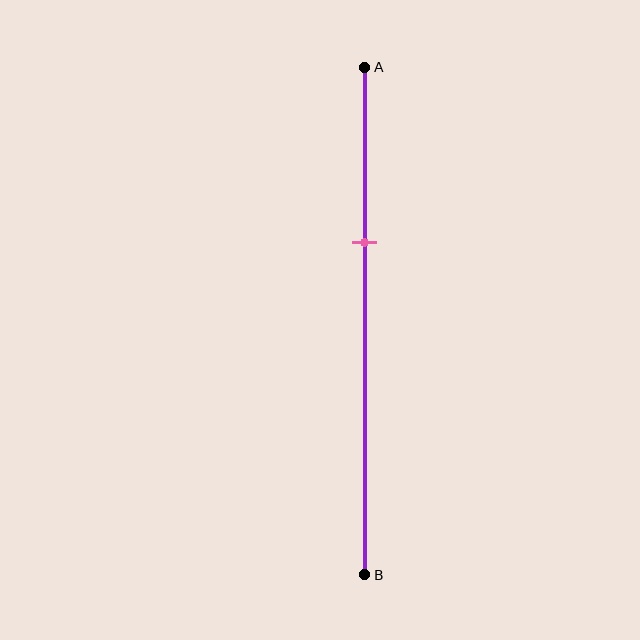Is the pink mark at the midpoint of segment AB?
No, the mark is at about 35% from A, not at the 50% midpoint.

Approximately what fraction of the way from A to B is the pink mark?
The pink mark is approximately 35% of the way from A to B.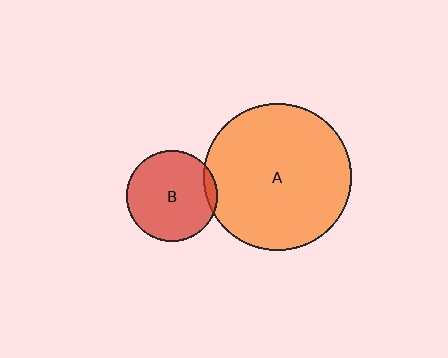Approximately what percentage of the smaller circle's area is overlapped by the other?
Approximately 5%.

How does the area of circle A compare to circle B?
Approximately 2.6 times.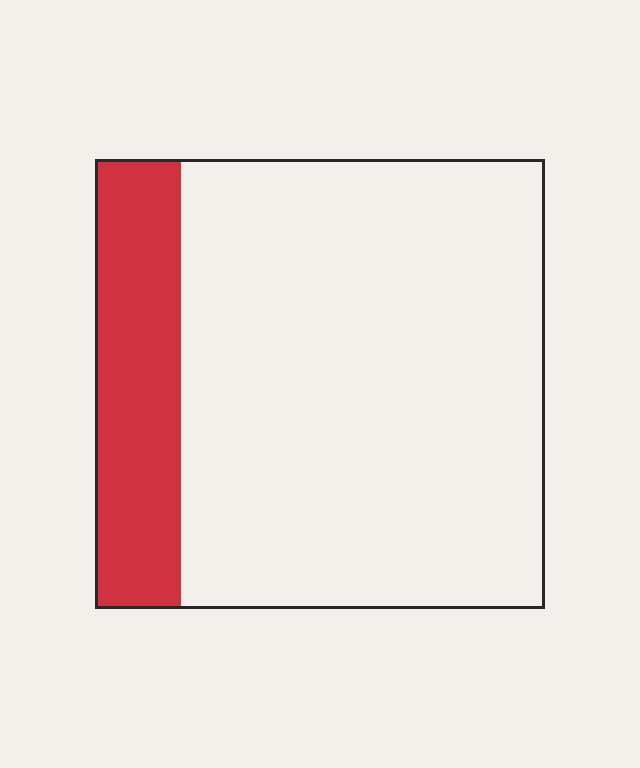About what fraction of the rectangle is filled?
About one fifth (1/5).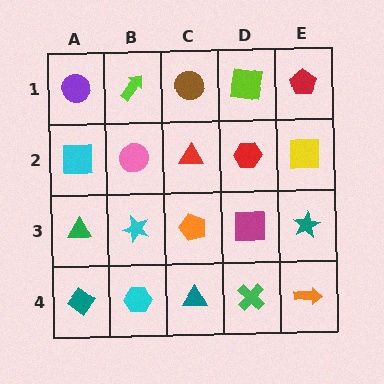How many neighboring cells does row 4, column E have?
2.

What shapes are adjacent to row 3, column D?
A red hexagon (row 2, column D), a green cross (row 4, column D), an orange pentagon (row 3, column C), a teal star (row 3, column E).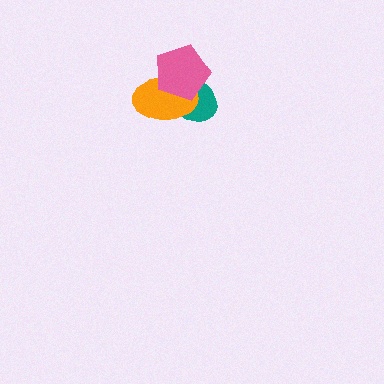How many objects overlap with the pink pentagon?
2 objects overlap with the pink pentagon.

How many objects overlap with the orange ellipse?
2 objects overlap with the orange ellipse.